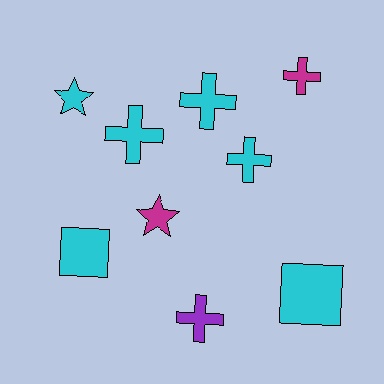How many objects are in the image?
There are 9 objects.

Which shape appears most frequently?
Cross, with 5 objects.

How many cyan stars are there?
There is 1 cyan star.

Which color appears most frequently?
Cyan, with 6 objects.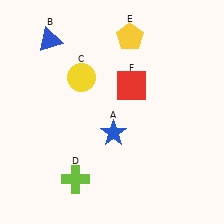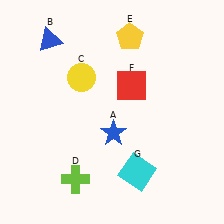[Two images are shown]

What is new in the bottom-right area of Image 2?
A cyan square (G) was added in the bottom-right area of Image 2.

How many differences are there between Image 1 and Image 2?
There is 1 difference between the two images.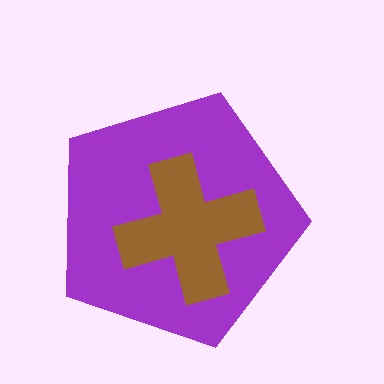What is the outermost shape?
The purple pentagon.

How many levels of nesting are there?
2.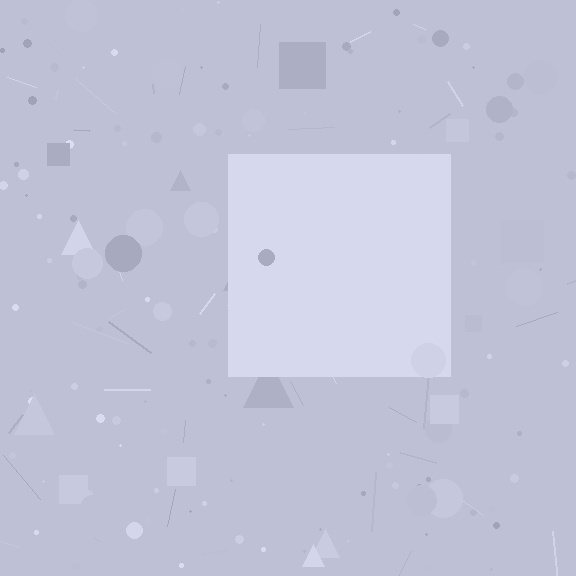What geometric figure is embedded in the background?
A square is embedded in the background.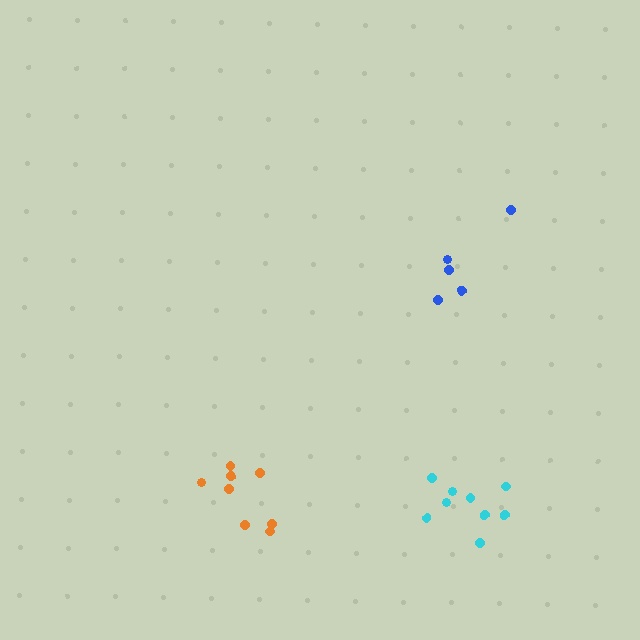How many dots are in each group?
Group 1: 5 dots, Group 2: 9 dots, Group 3: 8 dots (22 total).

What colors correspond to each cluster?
The clusters are colored: blue, cyan, orange.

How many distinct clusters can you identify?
There are 3 distinct clusters.